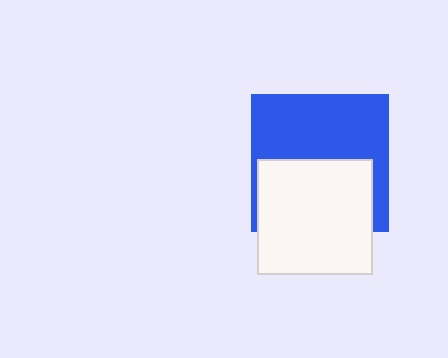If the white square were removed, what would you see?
You would see the complete blue square.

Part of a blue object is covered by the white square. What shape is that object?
It is a square.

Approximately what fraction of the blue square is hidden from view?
Roughly 44% of the blue square is hidden behind the white square.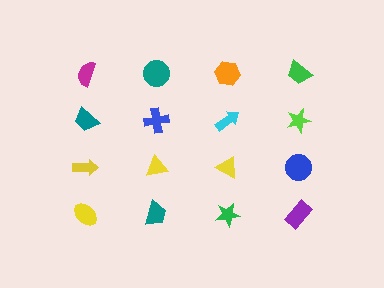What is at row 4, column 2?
A teal trapezoid.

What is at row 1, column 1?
A magenta semicircle.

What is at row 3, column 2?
A yellow triangle.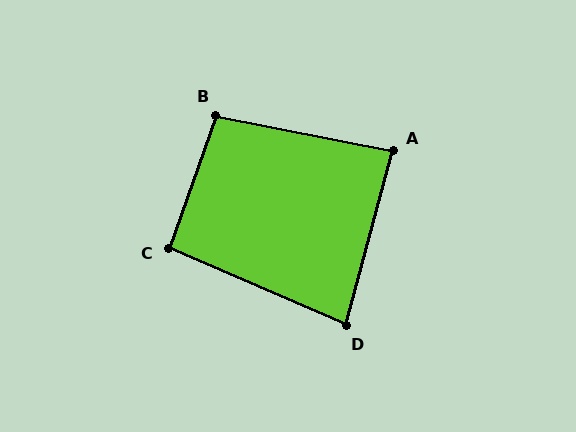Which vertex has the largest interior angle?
B, at approximately 98 degrees.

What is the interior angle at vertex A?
Approximately 86 degrees (approximately right).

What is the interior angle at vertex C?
Approximately 94 degrees (approximately right).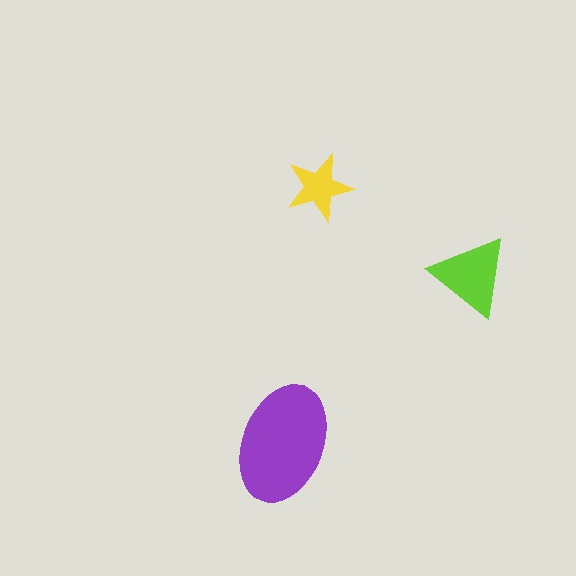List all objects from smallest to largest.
The yellow star, the lime triangle, the purple ellipse.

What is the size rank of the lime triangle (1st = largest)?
2nd.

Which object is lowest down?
The purple ellipse is bottommost.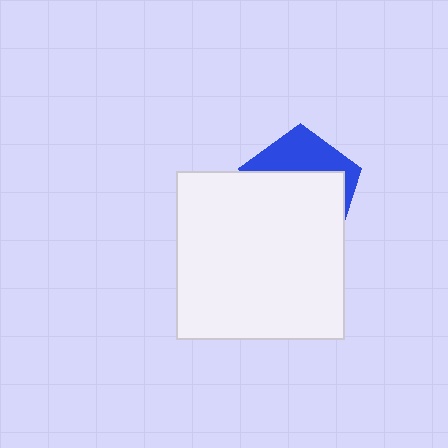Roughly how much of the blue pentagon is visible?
A small part of it is visible (roughly 35%).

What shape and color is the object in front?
The object in front is a white square.